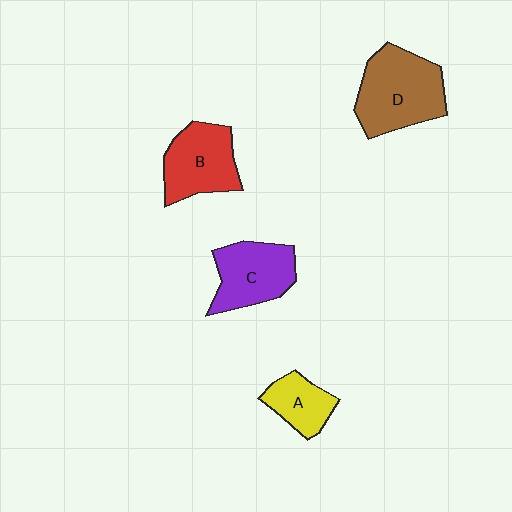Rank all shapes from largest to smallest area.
From largest to smallest: D (brown), B (red), C (purple), A (yellow).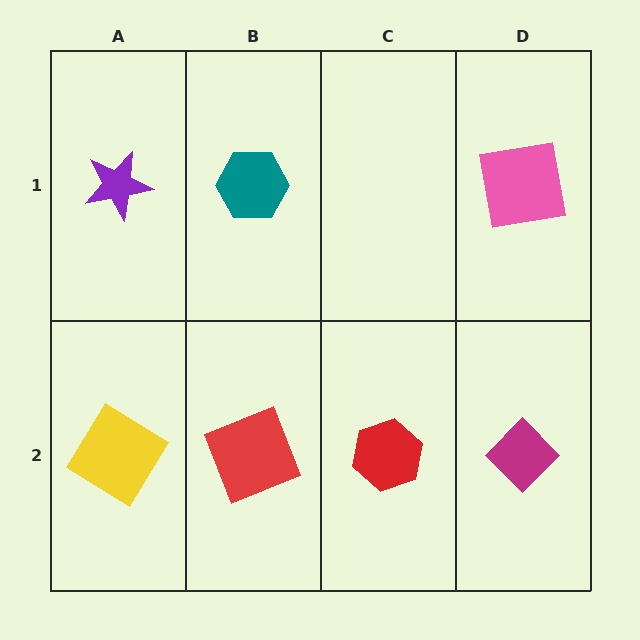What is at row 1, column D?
A pink square.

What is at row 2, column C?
A red hexagon.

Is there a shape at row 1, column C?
No, that cell is empty.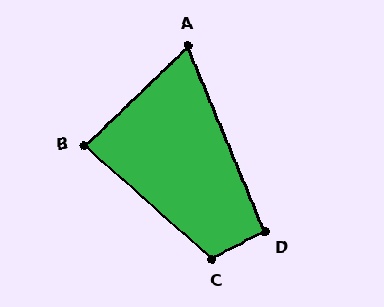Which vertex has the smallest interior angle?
A, at approximately 69 degrees.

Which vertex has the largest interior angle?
C, at approximately 111 degrees.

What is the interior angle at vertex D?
Approximately 94 degrees (approximately right).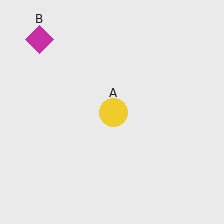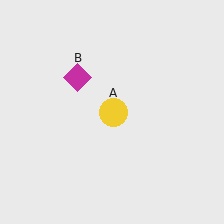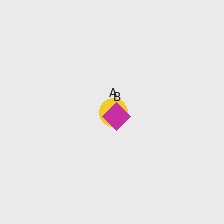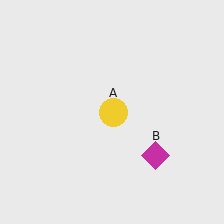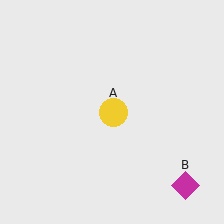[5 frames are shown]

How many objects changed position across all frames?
1 object changed position: magenta diamond (object B).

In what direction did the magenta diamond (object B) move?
The magenta diamond (object B) moved down and to the right.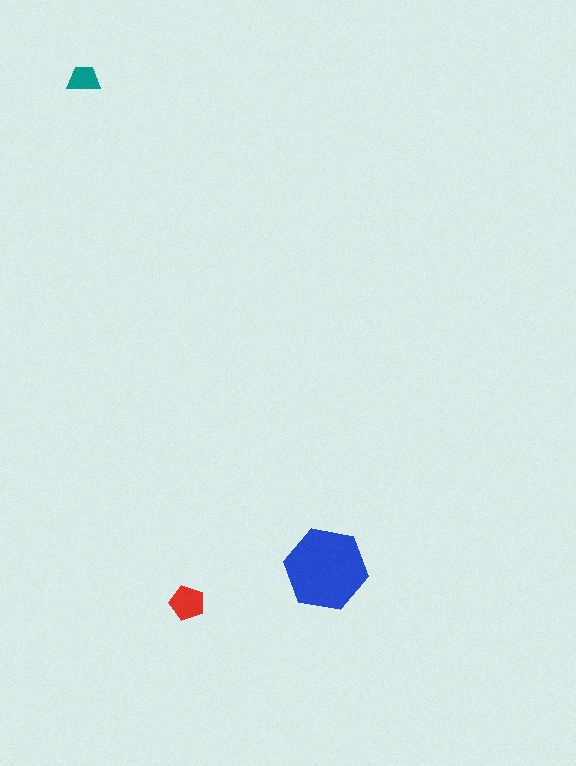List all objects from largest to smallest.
The blue hexagon, the red pentagon, the teal trapezoid.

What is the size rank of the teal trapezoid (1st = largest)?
3rd.